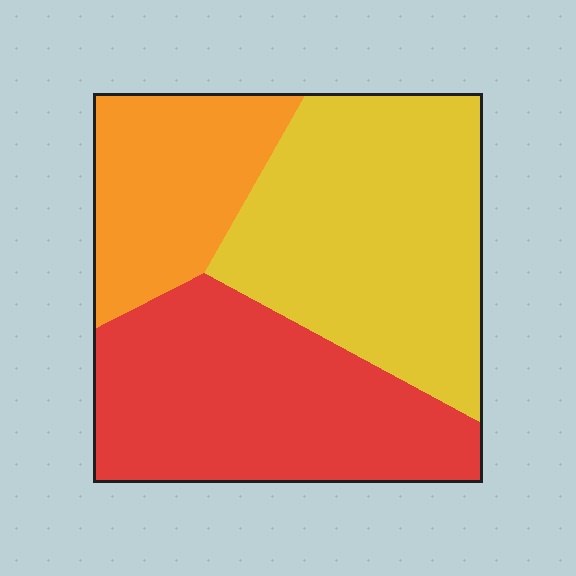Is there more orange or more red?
Red.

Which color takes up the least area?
Orange, at roughly 20%.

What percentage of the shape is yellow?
Yellow takes up between a quarter and a half of the shape.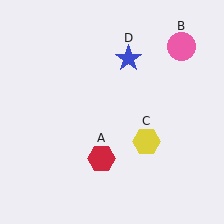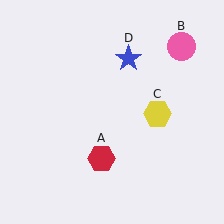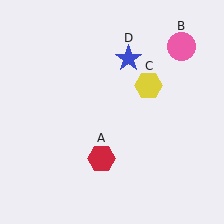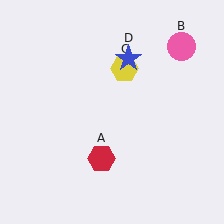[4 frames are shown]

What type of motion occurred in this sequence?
The yellow hexagon (object C) rotated counterclockwise around the center of the scene.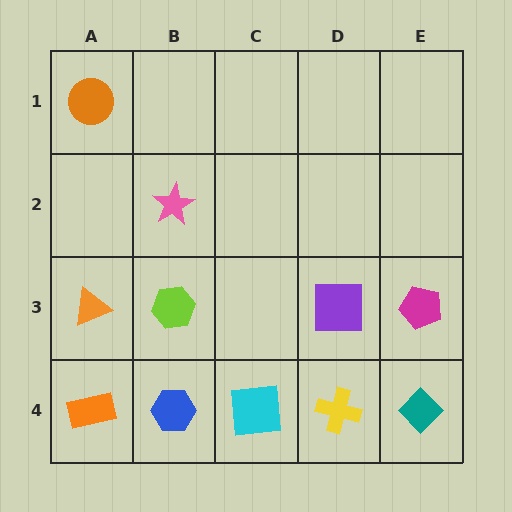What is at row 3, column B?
A lime hexagon.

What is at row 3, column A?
An orange triangle.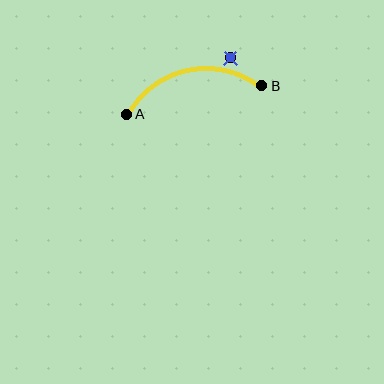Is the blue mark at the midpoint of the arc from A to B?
No — the blue mark does not lie on the arc at all. It sits slightly outside the curve.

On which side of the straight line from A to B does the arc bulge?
The arc bulges above the straight line connecting A and B.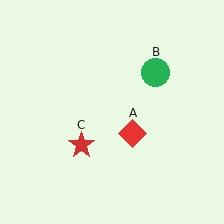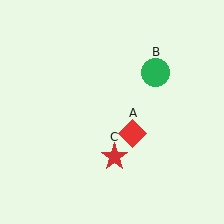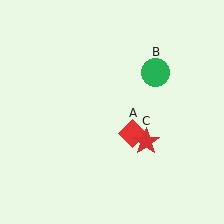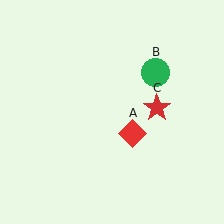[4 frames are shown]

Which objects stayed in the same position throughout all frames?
Red diamond (object A) and green circle (object B) remained stationary.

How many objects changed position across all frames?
1 object changed position: red star (object C).